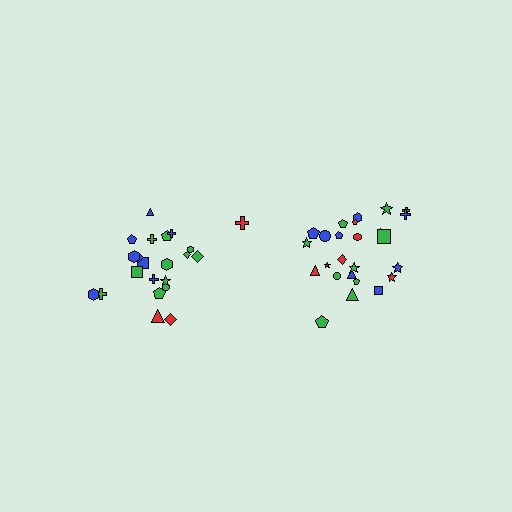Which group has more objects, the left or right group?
The right group.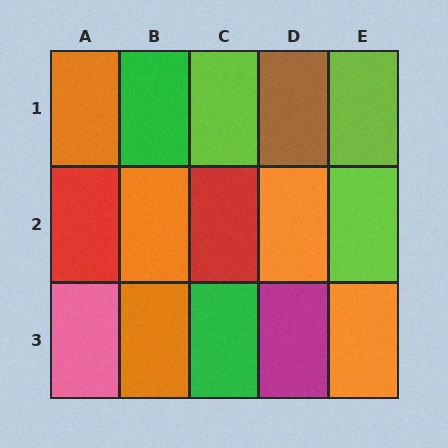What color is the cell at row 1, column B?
Green.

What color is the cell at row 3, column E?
Orange.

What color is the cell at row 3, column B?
Orange.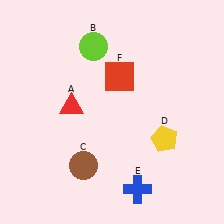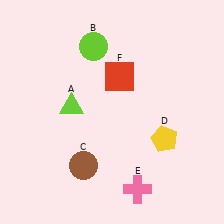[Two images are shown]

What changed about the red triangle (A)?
In Image 1, A is red. In Image 2, it changed to lime.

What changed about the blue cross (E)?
In Image 1, E is blue. In Image 2, it changed to pink.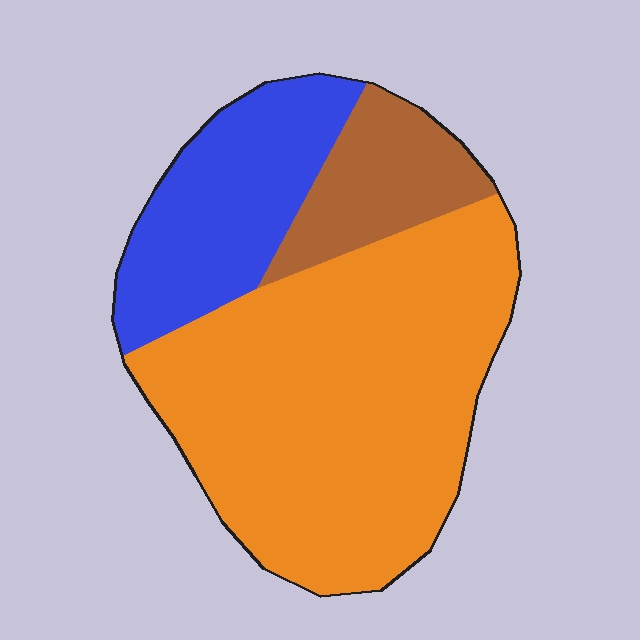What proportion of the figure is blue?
Blue takes up about one quarter (1/4) of the figure.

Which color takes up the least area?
Brown, at roughly 15%.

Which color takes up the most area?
Orange, at roughly 65%.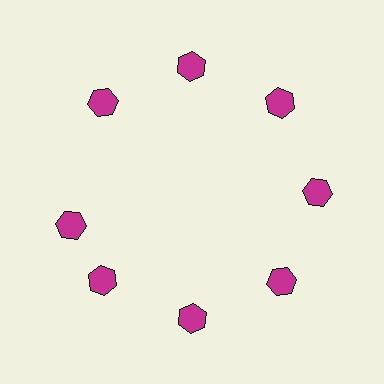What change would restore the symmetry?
The symmetry would be restored by rotating it back into even spacing with its neighbors so that all 8 hexagons sit at equal angles and equal distance from the center.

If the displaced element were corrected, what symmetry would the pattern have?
It would have 8-fold rotational symmetry — the pattern would map onto itself every 45 degrees.